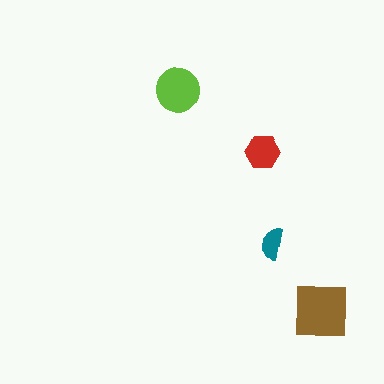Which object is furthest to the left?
The lime circle is leftmost.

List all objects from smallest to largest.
The teal semicircle, the red hexagon, the lime circle, the brown square.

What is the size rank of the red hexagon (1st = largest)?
3rd.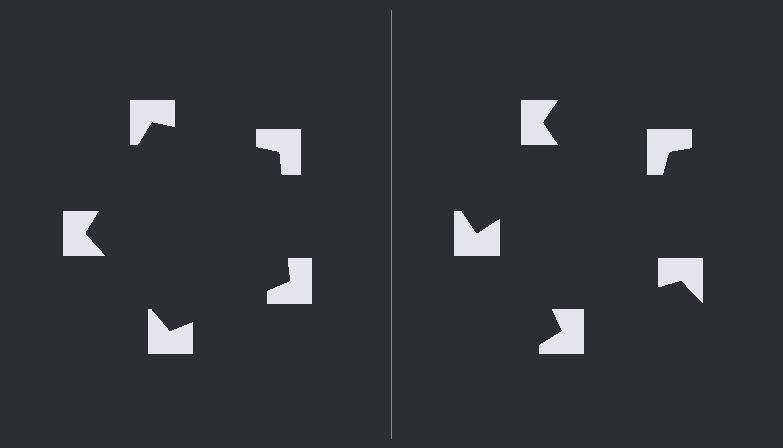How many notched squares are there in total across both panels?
10 — 5 on each side.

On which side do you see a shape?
An illusory pentagon appears on the left side. On the right side the wedge cuts are rotated, so no coherent shape forms.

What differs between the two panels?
The notched squares are positioned identically on both sides; only the wedge orientations differ. On the left they align to a pentagon; on the right they are misaligned.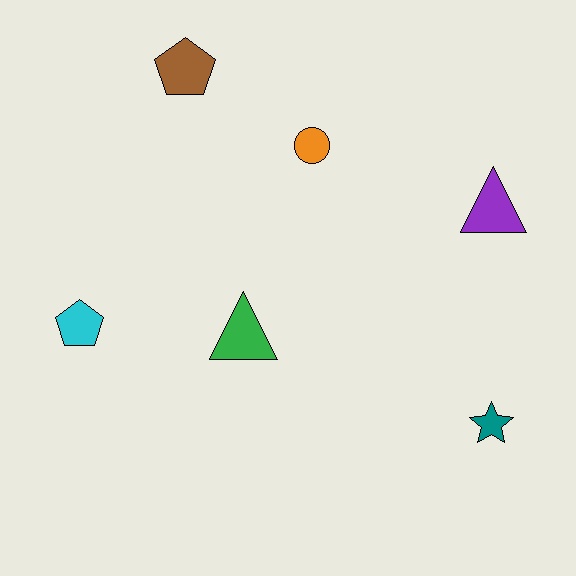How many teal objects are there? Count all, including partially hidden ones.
There is 1 teal object.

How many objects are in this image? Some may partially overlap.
There are 6 objects.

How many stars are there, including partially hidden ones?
There is 1 star.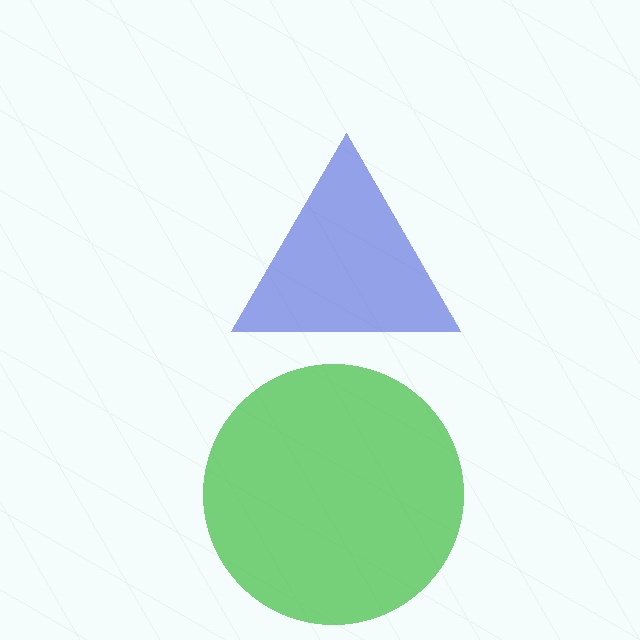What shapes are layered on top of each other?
The layered shapes are: a blue triangle, a green circle.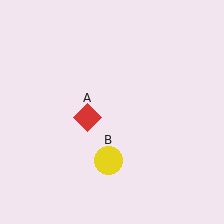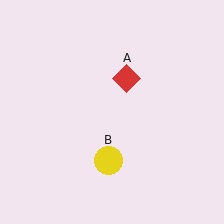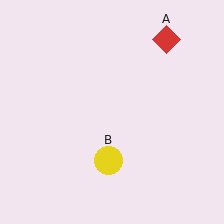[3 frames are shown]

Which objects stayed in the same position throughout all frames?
Yellow circle (object B) remained stationary.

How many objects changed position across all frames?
1 object changed position: red diamond (object A).